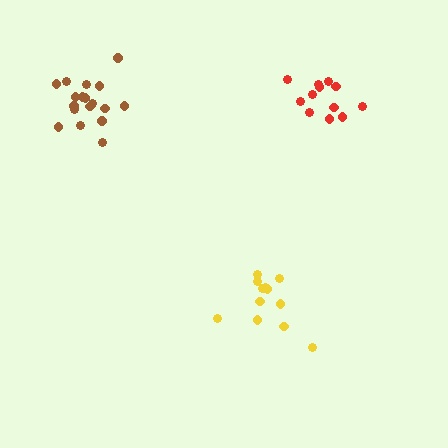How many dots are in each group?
Group 1: 12 dots, Group 2: 12 dots, Group 3: 18 dots (42 total).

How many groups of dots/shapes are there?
There are 3 groups.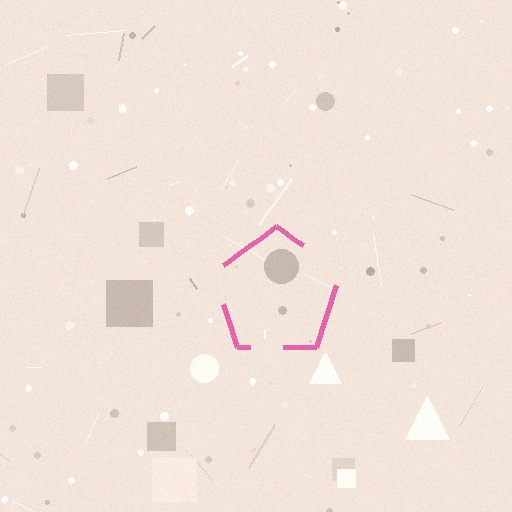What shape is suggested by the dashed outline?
The dashed outline suggests a pentagon.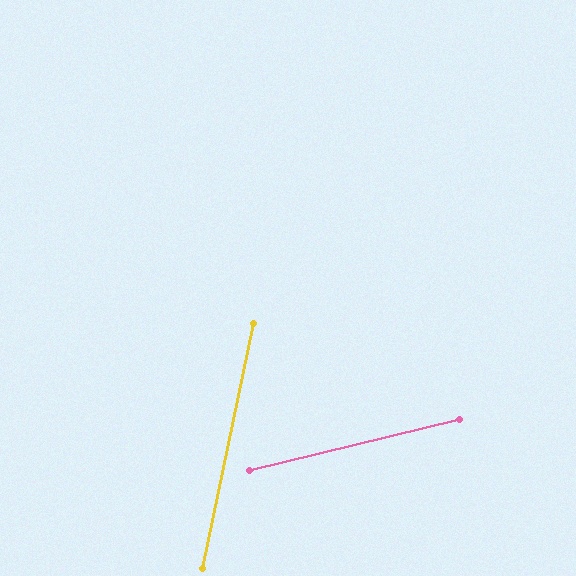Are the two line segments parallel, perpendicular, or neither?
Neither parallel nor perpendicular — they differ by about 65°.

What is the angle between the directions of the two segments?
Approximately 65 degrees.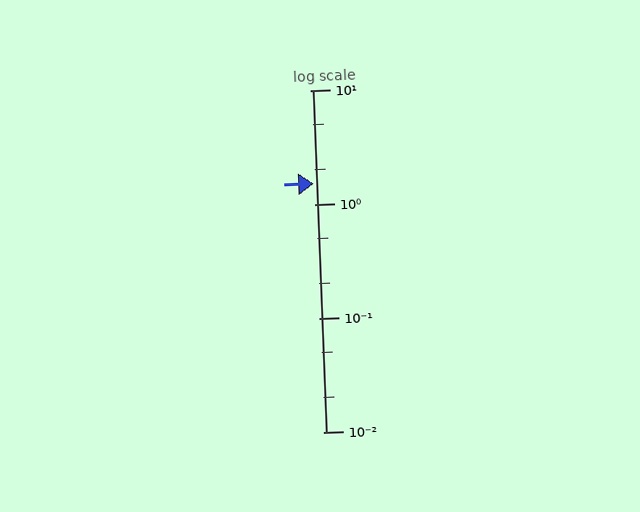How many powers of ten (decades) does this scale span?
The scale spans 3 decades, from 0.01 to 10.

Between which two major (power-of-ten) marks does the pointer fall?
The pointer is between 1 and 10.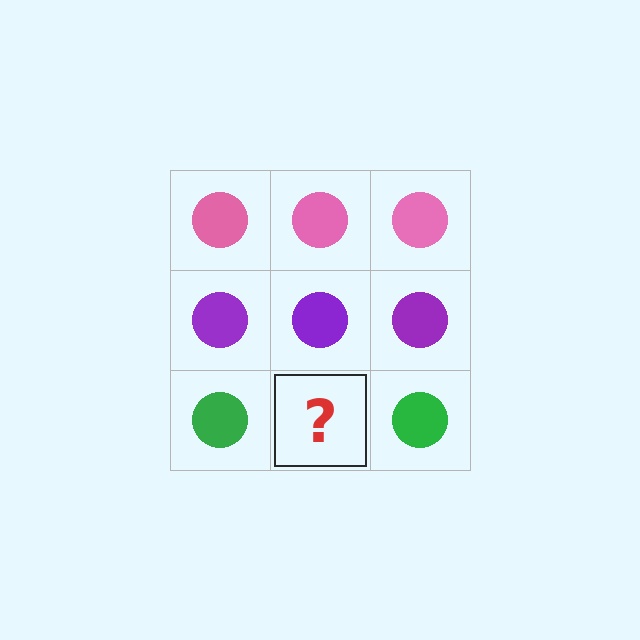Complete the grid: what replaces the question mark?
The question mark should be replaced with a green circle.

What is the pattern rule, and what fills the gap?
The rule is that each row has a consistent color. The gap should be filled with a green circle.